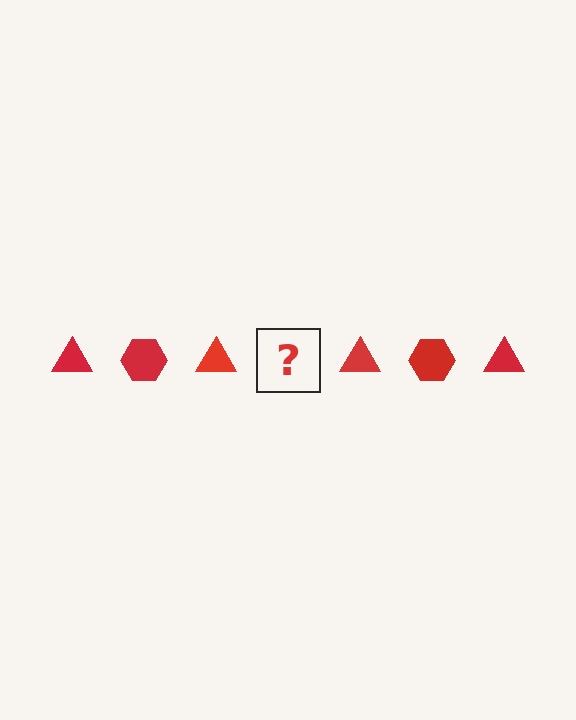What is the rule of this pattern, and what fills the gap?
The rule is that the pattern cycles through triangle, hexagon shapes in red. The gap should be filled with a red hexagon.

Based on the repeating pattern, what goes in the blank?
The blank should be a red hexagon.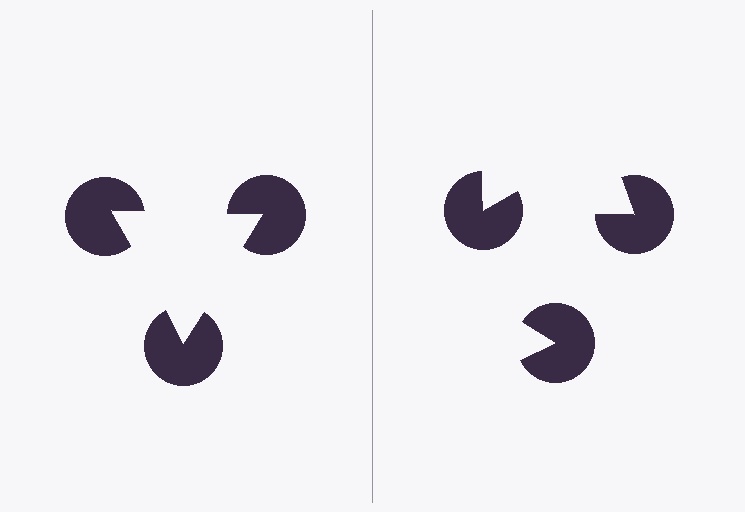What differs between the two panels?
The pac-man discs are positioned identically on both sides; only the wedge orientations differ. On the left they align to a triangle; on the right they are misaligned.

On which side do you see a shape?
An illusory triangle appears on the left side. On the right side the wedge cuts are rotated, so no coherent shape forms.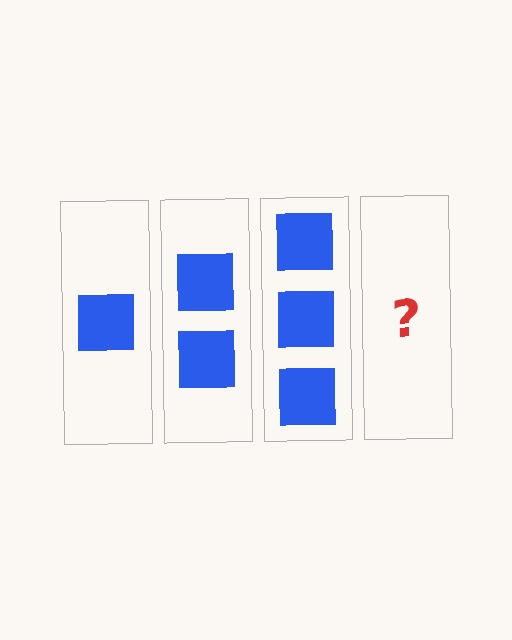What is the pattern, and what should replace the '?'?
The pattern is that each step adds one more square. The '?' should be 4 squares.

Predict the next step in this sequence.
The next step is 4 squares.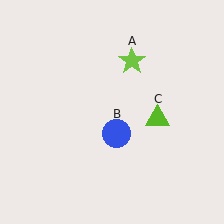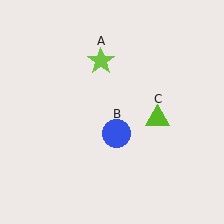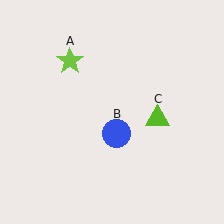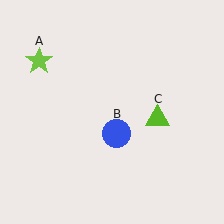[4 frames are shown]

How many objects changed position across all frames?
1 object changed position: lime star (object A).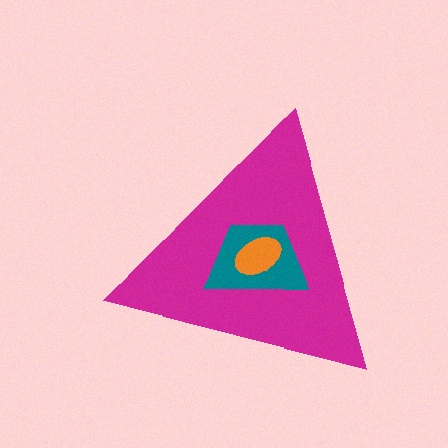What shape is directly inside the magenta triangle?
The teal trapezoid.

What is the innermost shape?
The orange ellipse.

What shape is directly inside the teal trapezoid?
The orange ellipse.